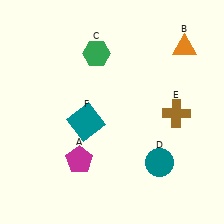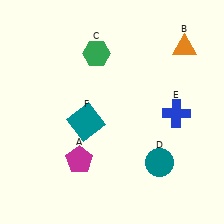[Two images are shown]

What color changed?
The cross (E) changed from brown in Image 1 to blue in Image 2.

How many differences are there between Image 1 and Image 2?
There is 1 difference between the two images.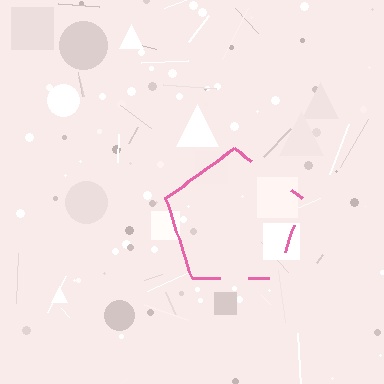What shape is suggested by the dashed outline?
The dashed outline suggests a pentagon.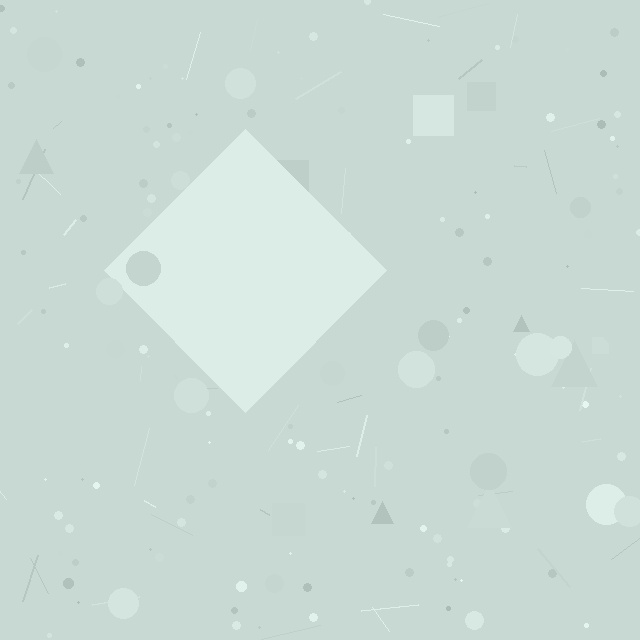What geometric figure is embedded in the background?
A diamond is embedded in the background.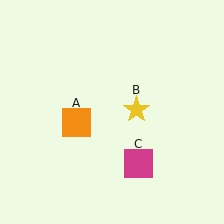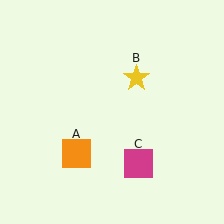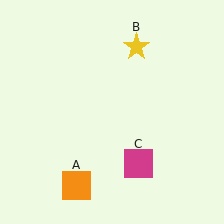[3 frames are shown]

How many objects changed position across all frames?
2 objects changed position: orange square (object A), yellow star (object B).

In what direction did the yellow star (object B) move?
The yellow star (object B) moved up.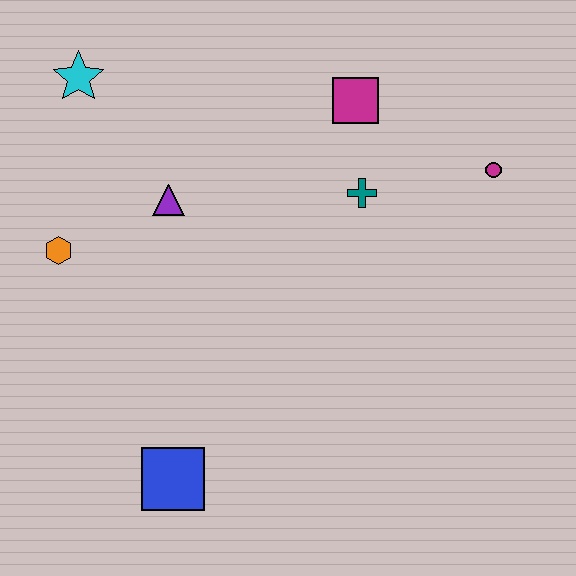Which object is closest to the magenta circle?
The teal cross is closest to the magenta circle.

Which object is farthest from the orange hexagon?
The magenta circle is farthest from the orange hexagon.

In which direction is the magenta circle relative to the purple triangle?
The magenta circle is to the right of the purple triangle.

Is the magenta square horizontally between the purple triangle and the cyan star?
No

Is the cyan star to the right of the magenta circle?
No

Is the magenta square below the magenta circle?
No